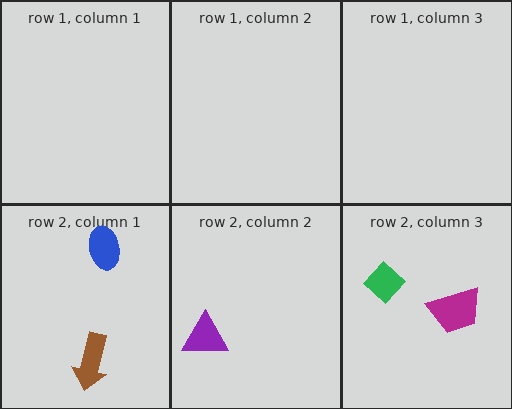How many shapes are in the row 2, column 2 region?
1.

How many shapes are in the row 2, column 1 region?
2.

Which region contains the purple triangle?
The row 2, column 2 region.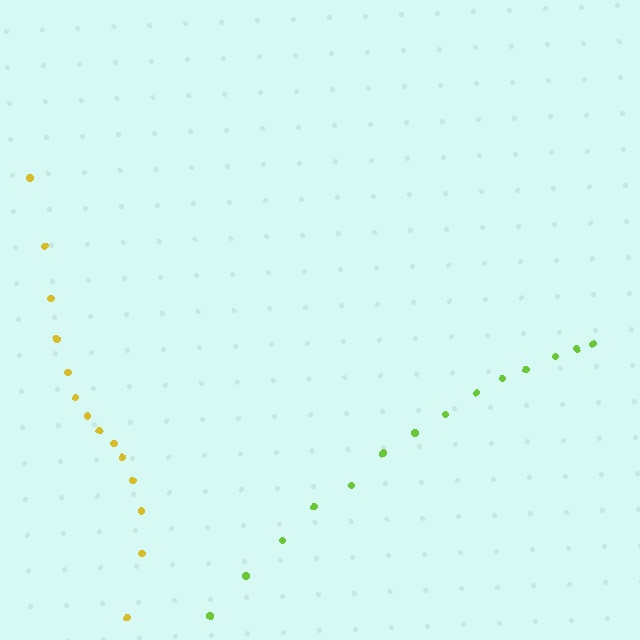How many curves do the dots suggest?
There are 2 distinct paths.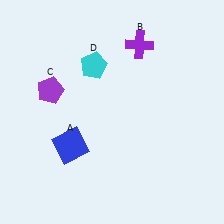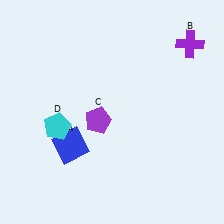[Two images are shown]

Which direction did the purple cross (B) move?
The purple cross (B) moved right.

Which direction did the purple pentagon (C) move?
The purple pentagon (C) moved right.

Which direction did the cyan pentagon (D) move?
The cyan pentagon (D) moved down.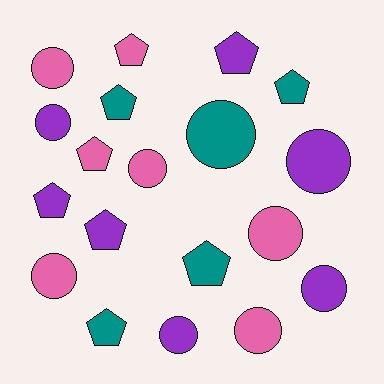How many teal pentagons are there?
There are 4 teal pentagons.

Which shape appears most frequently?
Circle, with 10 objects.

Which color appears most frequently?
Pink, with 7 objects.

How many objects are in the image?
There are 19 objects.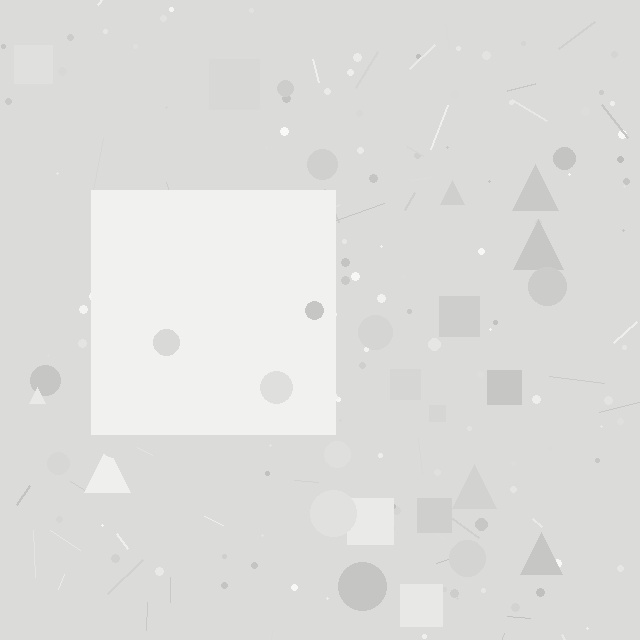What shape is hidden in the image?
A square is hidden in the image.